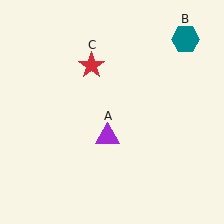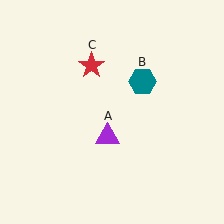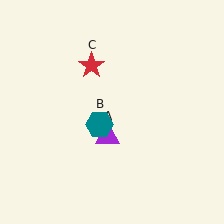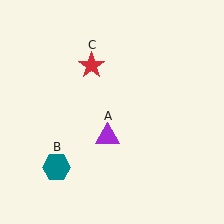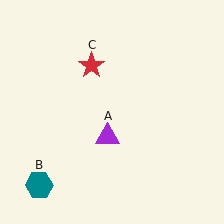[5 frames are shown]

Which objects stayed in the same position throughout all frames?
Purple triangle (object A) and red star (object C) remained stationary.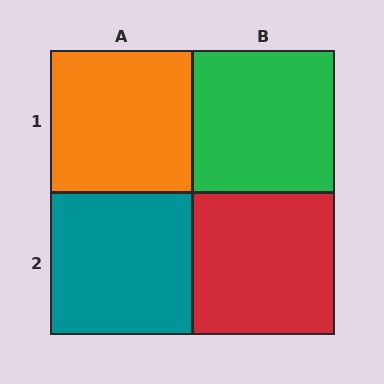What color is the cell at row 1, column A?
Orange.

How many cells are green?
1 cell is green.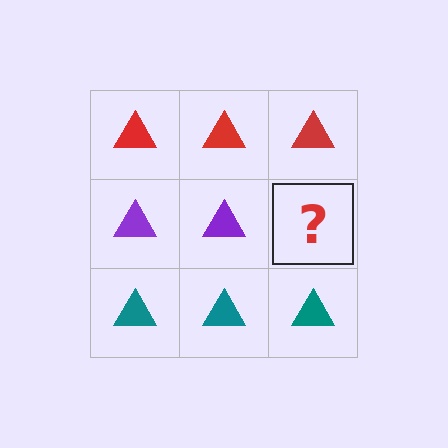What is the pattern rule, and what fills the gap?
The rule is that each row has a consistent color. The gap should be filled with a purple triangle.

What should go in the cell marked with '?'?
The missing cell should contain a purple triangle.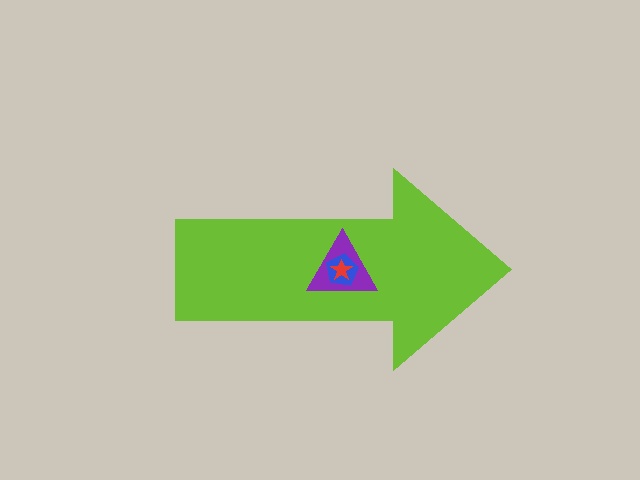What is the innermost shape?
The red star.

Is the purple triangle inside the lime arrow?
Yes.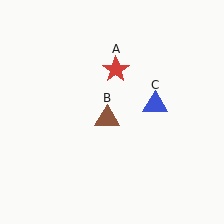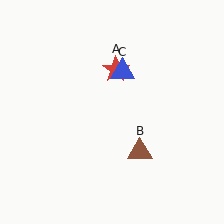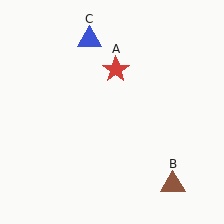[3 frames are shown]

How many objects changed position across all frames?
2 objects changed position: brown triangle (object B), blue triangle (object C).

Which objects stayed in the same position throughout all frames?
Red star (object A) remained stationary.